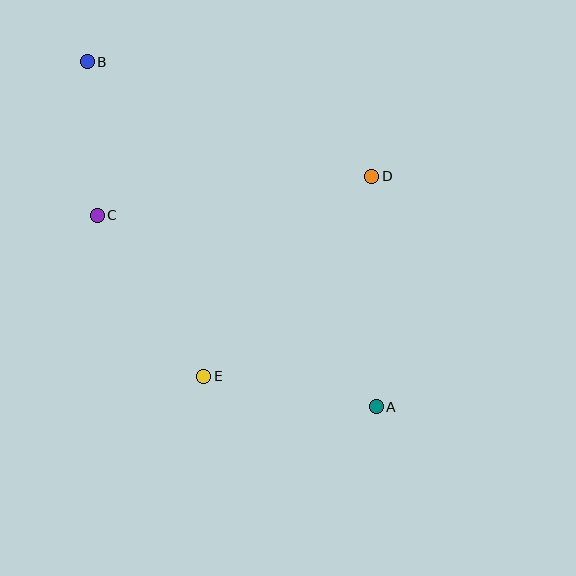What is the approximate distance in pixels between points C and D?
The distance between C and D is approximately 277 pixels.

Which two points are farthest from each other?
Points A and B are farthest from each other.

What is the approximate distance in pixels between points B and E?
The distance between B and E is approximately 335 pixels.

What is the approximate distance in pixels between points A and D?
The distance between A and D is approximately 230 pixels.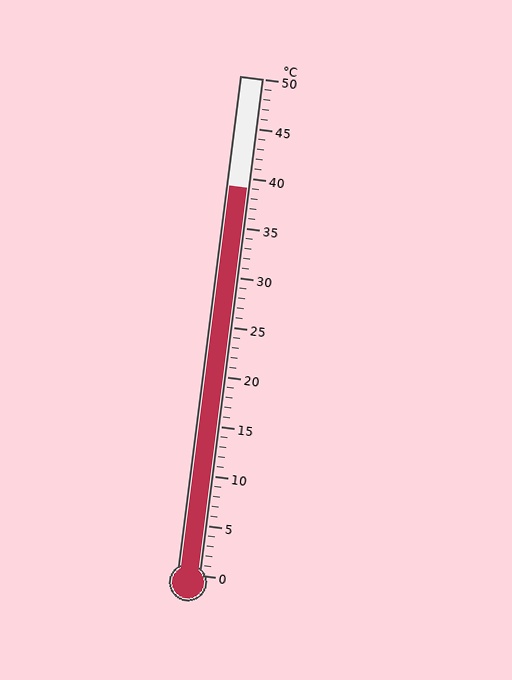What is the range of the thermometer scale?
The thermometer scale ranges from 0°C to 50°C.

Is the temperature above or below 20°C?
The temperature is above 20°C.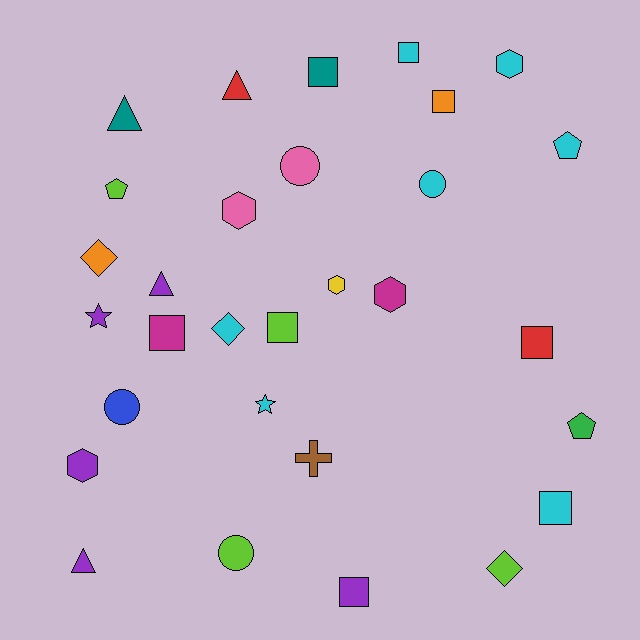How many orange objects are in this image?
There are 2 orange objects.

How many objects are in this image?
There are 30 objects.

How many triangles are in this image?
There are 4 triangles.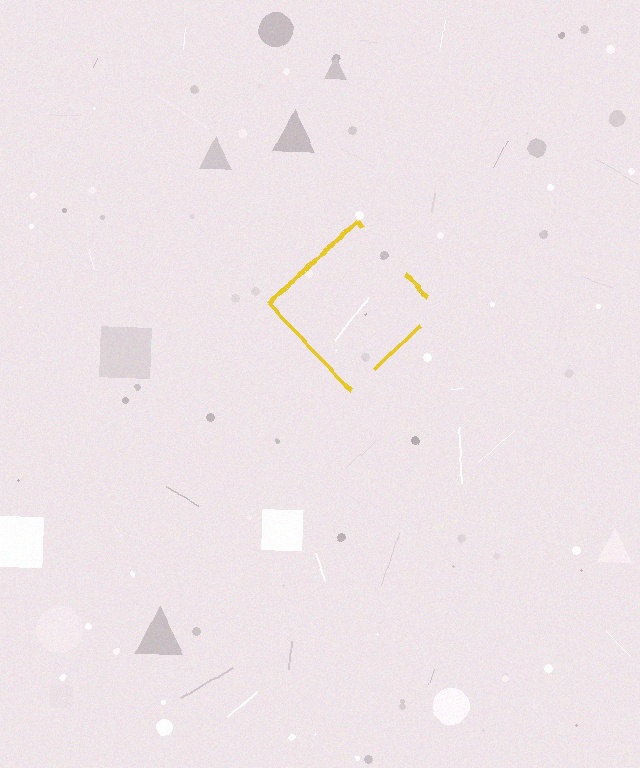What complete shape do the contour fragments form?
The contour fragments form a diamond.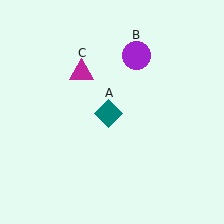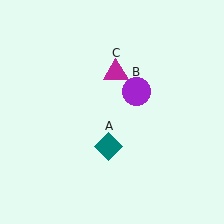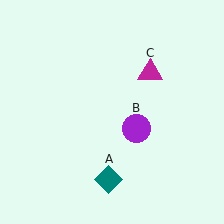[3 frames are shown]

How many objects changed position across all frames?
3 objects changed position: teal diamond (object A), purple circle (object B), magenta triangle (object C).